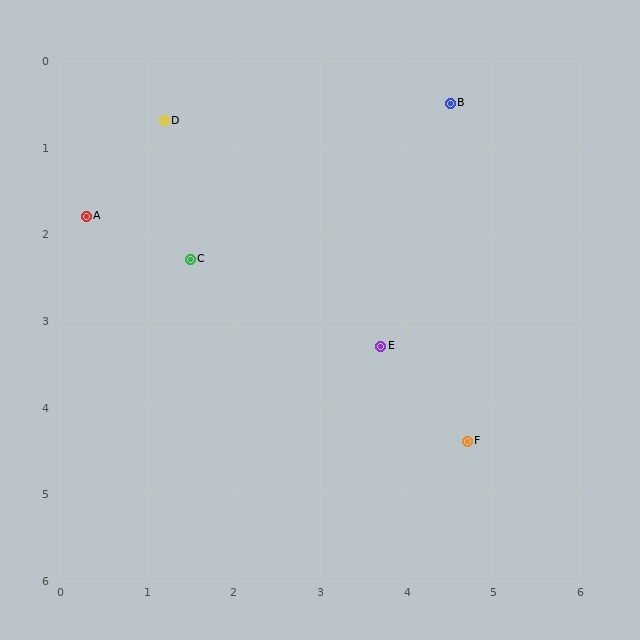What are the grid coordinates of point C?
Point C is at approximately (1.5, 2.3).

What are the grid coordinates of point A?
Point A is at approximately (0.3, 1.8).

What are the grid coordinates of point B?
Point B is at approximately (4.5, 0.5).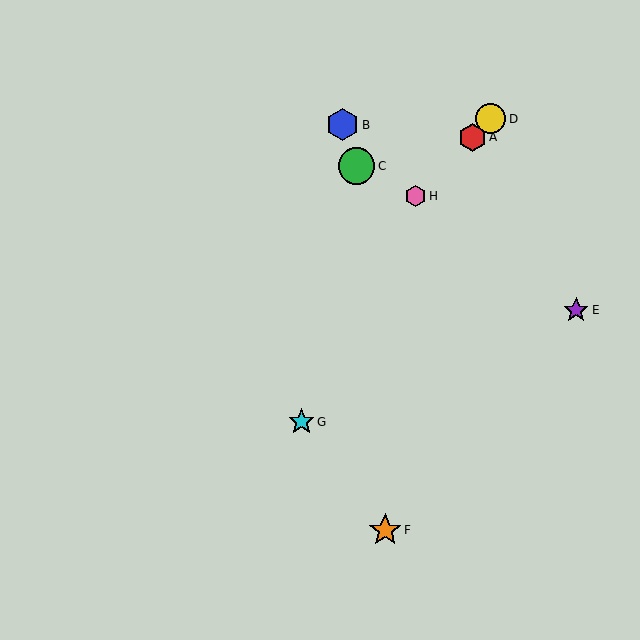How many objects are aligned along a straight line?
3 objects (A, D, H) are aligned along a straight line.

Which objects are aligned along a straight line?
Objects A, D, H are aligned along a straight line.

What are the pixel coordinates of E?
Object E is at (576, 310).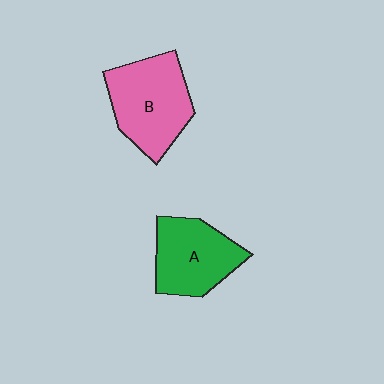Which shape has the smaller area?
Shape A (green).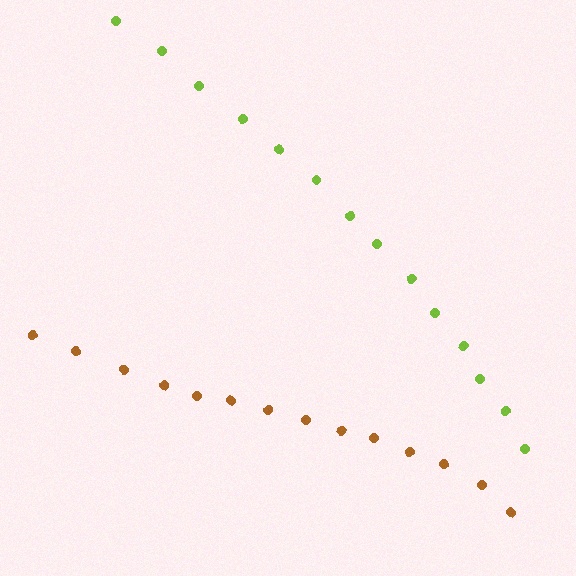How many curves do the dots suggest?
There are 2 distinct paths.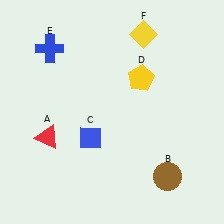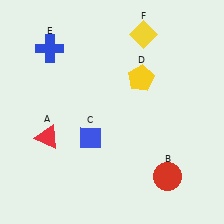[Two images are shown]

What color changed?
The circle (B) changed from brown in Image 1 to red in Image 2.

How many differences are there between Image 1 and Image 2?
There is 1 difference between the two images.